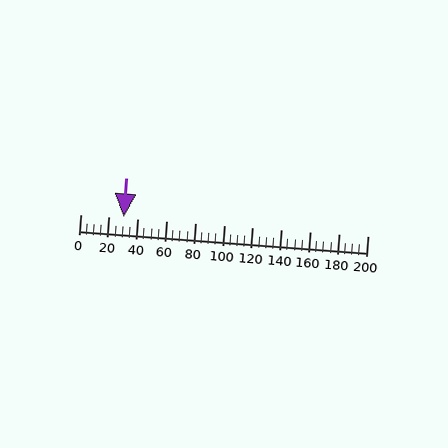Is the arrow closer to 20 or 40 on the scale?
The arrow is closer to 40.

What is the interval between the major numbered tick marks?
The major tick marks are spaced 20 units apart.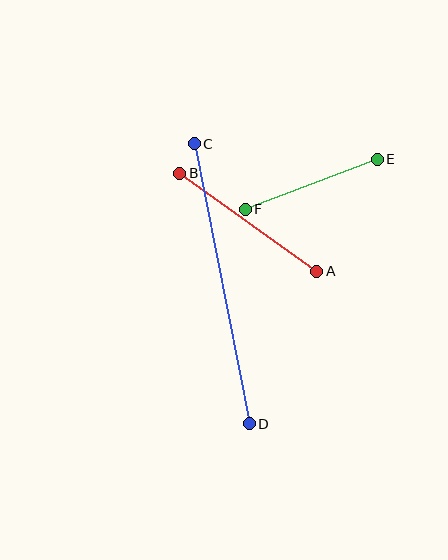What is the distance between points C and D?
The distance is approximately 285 pixels.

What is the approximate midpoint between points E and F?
The midpoint is at approximately (311, 184) pixels.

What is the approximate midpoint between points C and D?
The midpoint is at approximately (222, 284) pixels.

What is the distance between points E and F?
The distance is approximately 141 pixels.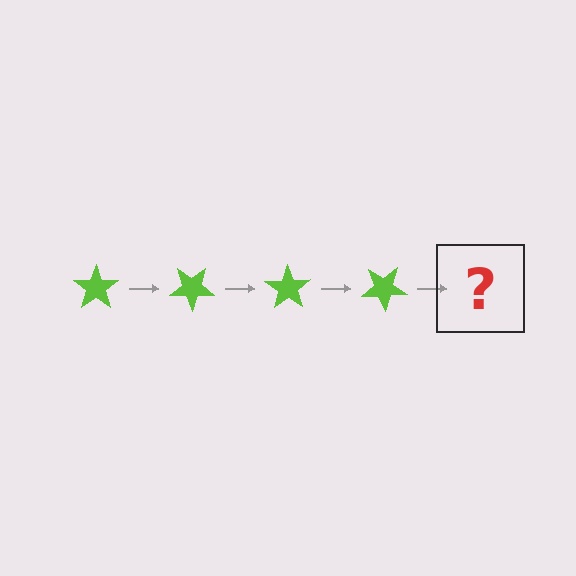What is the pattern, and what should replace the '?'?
The pattern is that the star rotates 35 degrees each step. The '?' should be a lime star rotated 140 degrees.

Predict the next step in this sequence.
The next step is a lime star rotated 140 degrees.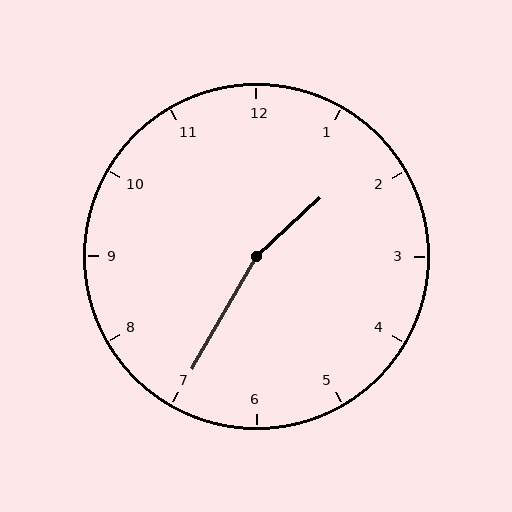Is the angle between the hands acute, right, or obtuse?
It is obtuse.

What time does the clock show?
1:35.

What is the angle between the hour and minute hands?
Approximately 162 degrees.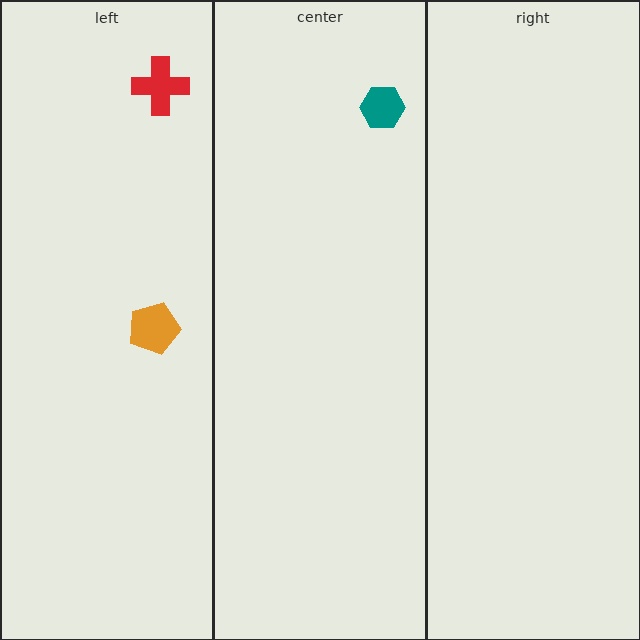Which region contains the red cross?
The left region.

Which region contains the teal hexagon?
The center region.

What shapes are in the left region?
The orange pentagon, the red cross.